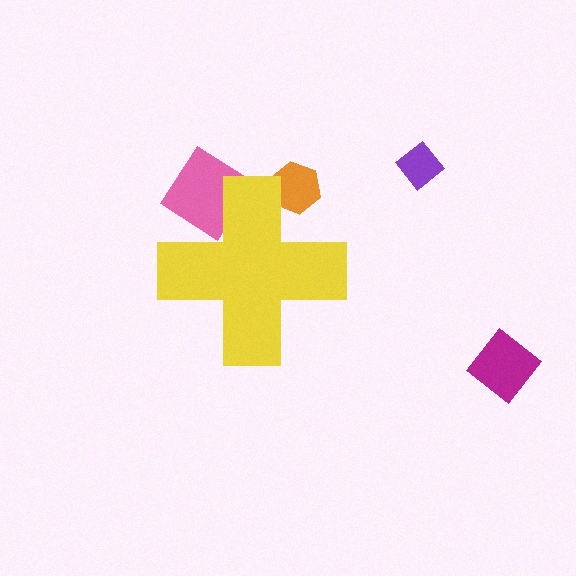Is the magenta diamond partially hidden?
No, the magenta diamond is fully visible.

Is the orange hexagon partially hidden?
Yes, the orange hexagon is partially hidden behind the yellow cross.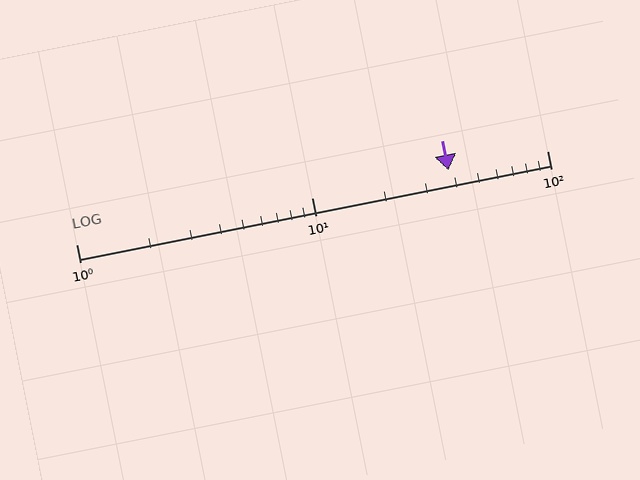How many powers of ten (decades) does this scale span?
The scale spans 2 decades, from 1 to 100.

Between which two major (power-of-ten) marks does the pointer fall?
The pointer is between 10 and 100.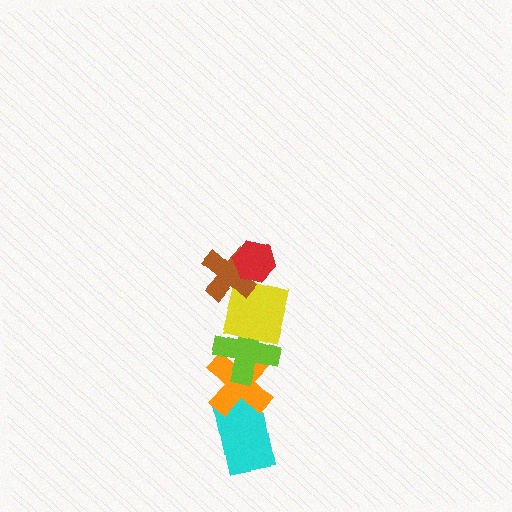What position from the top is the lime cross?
The lime cross is 4th from the top.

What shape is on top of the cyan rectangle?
The orange cross is on top of the cyan rectangle.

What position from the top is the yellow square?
The yellow square is 3rd from the top.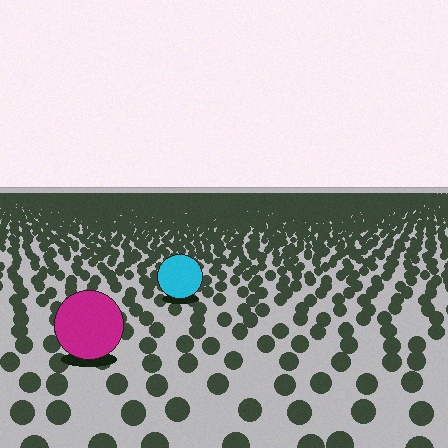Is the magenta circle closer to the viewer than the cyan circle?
Yes. The magenta circle is closer — you can tell from the texture gradient: the ground texture is coarser near it.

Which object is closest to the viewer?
The magenta circle is closest. The texture marks near it are larger and more spread out.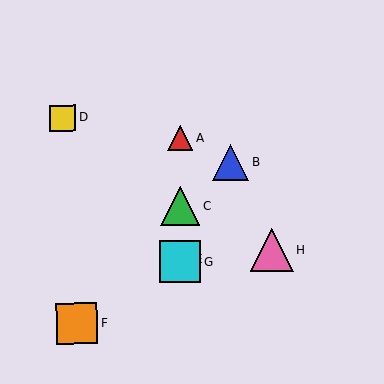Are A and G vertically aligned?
Yes, both are at x≈180.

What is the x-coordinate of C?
Object C is at x≈180.